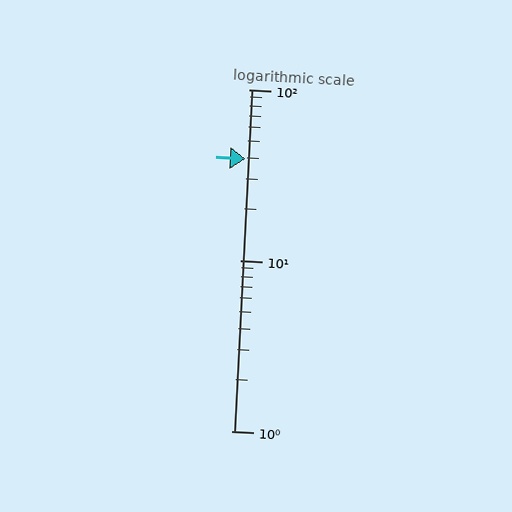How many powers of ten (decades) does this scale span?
The scale spans 2 decades, from 1 to 100.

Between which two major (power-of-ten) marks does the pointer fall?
The pointer is between 10 and 100.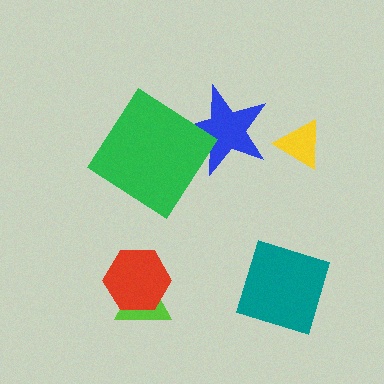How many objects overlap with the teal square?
0 objects overlap with the teal square.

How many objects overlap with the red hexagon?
1 object overlaps with the red hexagon.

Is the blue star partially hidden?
Yes, it is partially covered by another shape.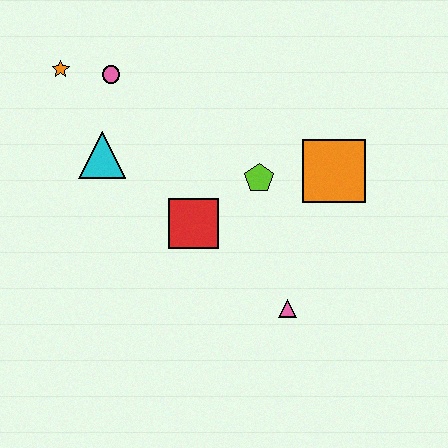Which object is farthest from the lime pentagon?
The orange star is farthest from the lime pentagon.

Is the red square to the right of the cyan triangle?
Yes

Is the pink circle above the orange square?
Yes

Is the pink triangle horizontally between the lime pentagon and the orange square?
Yes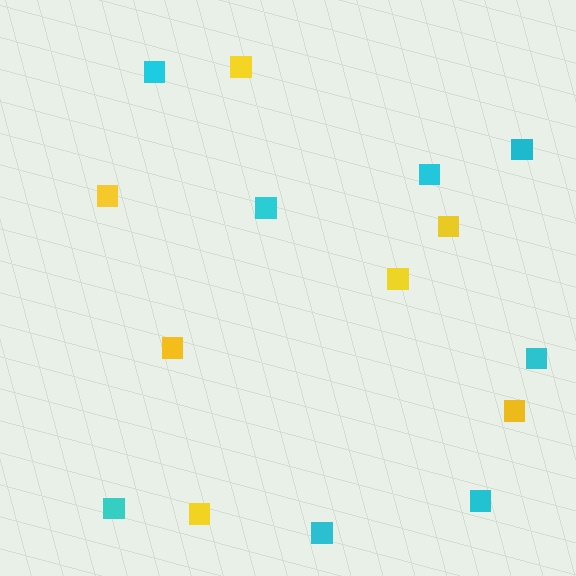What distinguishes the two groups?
There are 2 groups: one group of cyan squares (8) and one group of yellow squares (7).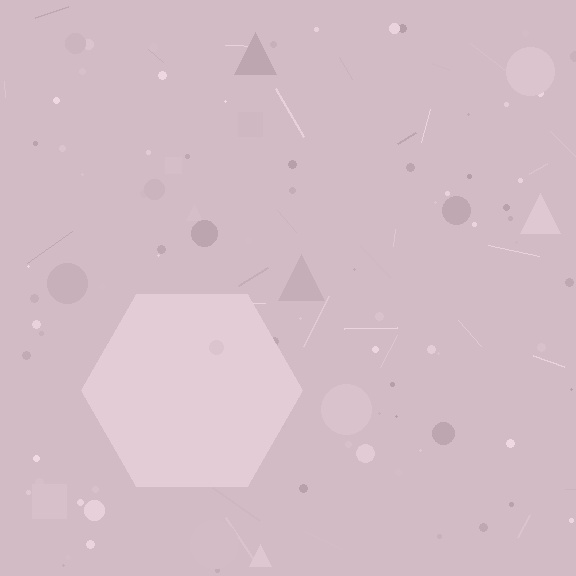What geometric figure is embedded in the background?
A hexagon is embedded in the background.